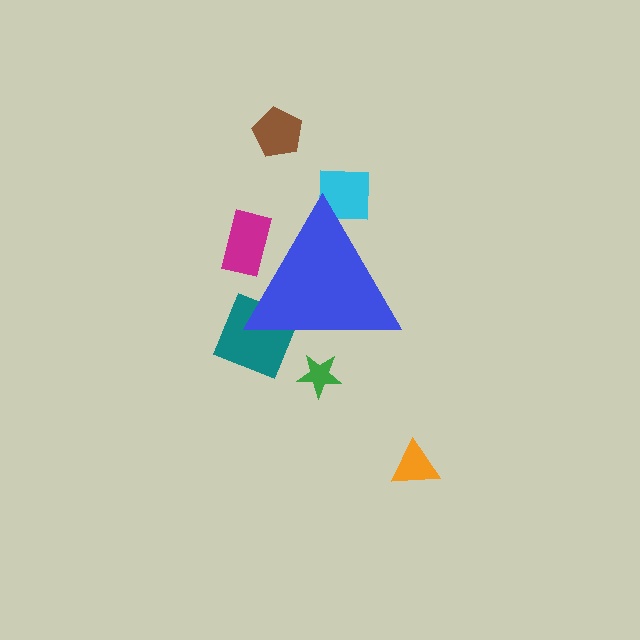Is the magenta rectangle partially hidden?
Yes, the magenta rectangle is partially hidden behind the blue triangle.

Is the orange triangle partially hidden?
No, the orange triangle is fully visible.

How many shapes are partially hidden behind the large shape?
4 shapes are partially hidden.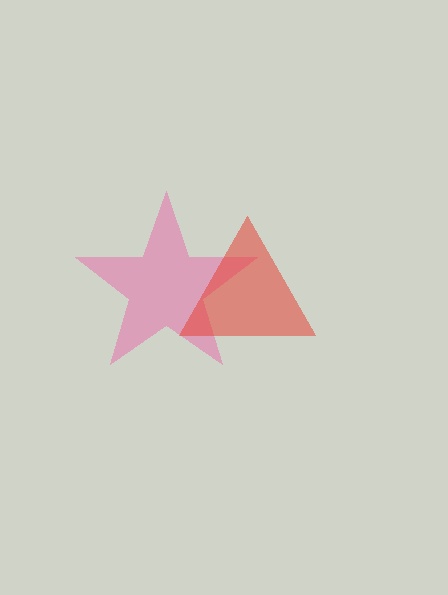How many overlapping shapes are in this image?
There are 2 overlapping shapes in the image.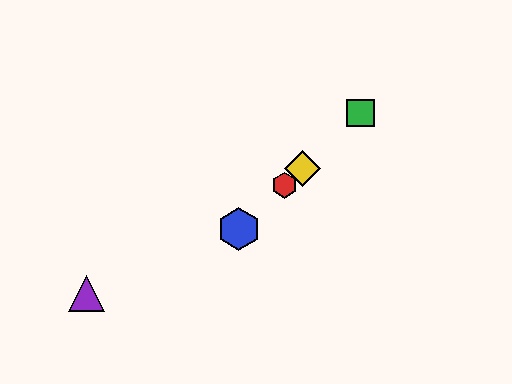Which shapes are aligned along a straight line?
The red hexagon, the blue hexagon, the green square, the yellow diamond are aligned along a straight line.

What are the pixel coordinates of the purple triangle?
The purple triangle is at (86, 294).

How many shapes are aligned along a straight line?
4 shapes (the red hexagon, the blue hexagon, the green square, the yellow diamond) are aligned along a straight line.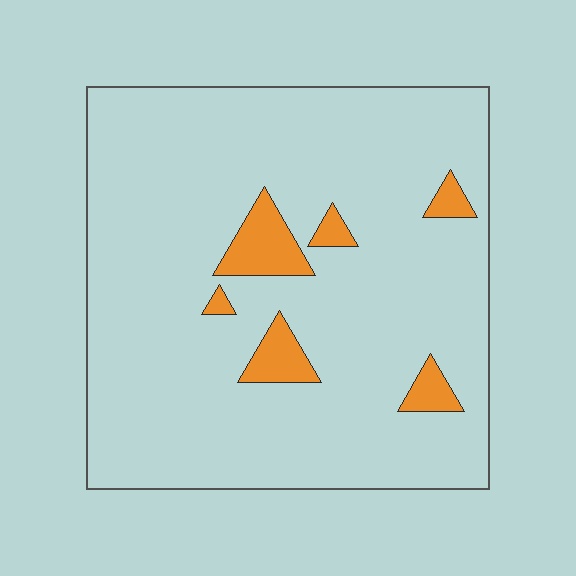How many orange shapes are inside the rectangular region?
6.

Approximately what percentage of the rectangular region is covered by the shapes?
Approximately 10%.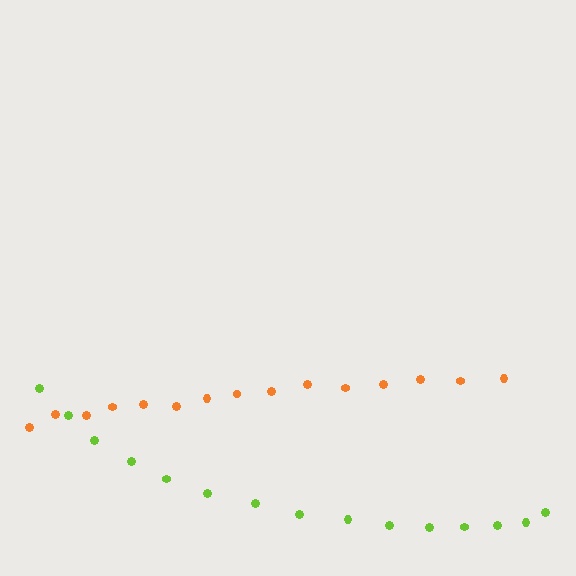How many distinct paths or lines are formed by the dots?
There are 2 distinct paths.